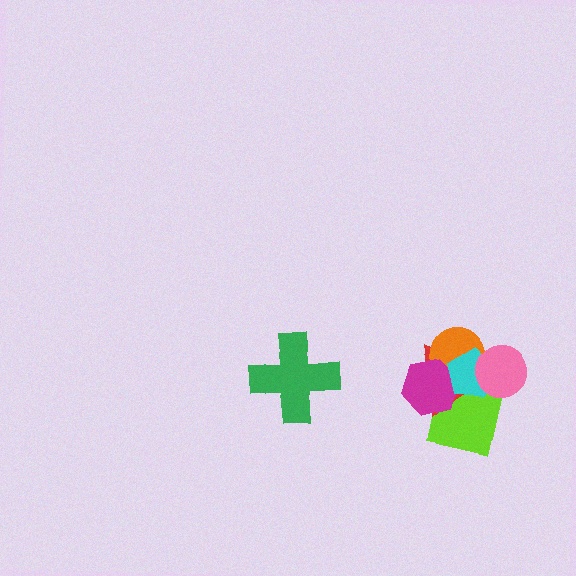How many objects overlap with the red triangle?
5 objects overlap with the red triangle.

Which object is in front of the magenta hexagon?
The cyan pentagon is in front of the magenta hexagon.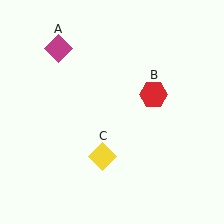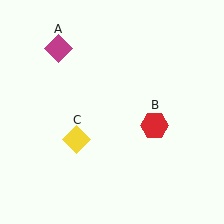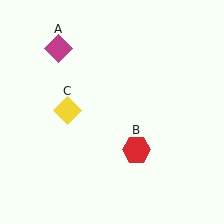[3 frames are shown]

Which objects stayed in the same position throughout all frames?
Magenta diamond (object A) remained stationary.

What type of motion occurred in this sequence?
The red hexagon (object B), yellow diamond (object C) rotated clockwise around the center of the scene.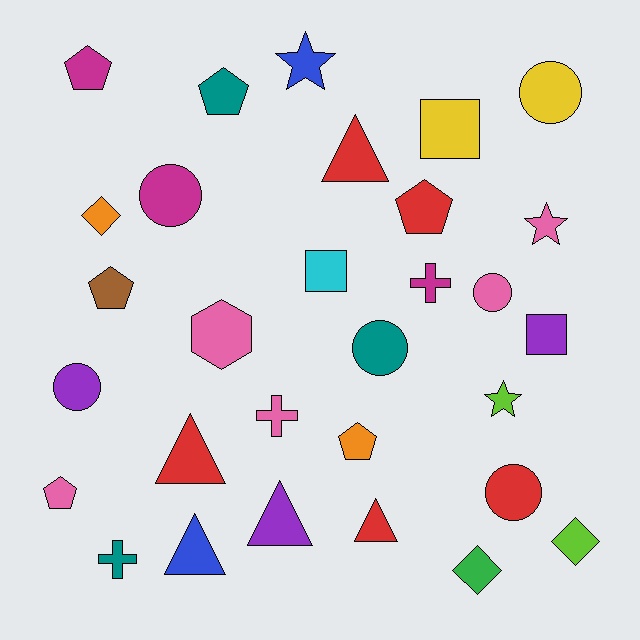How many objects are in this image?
There are 30 objects.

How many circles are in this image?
There are 6 circles.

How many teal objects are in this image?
There are 3 teal objects.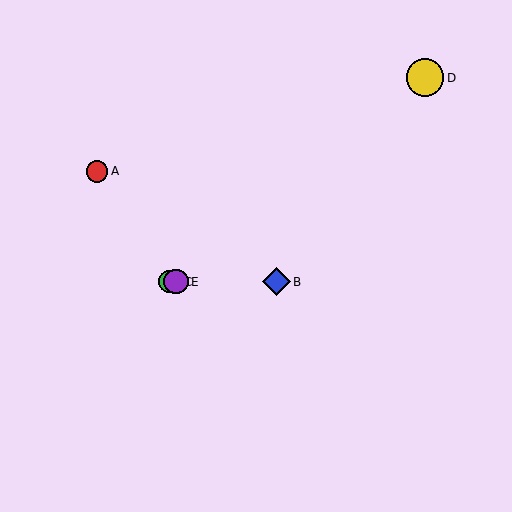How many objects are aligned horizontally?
3 objects (B, C, E) are aligned horizontally.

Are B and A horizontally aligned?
No, B is at y≈282 and A is at y≈171.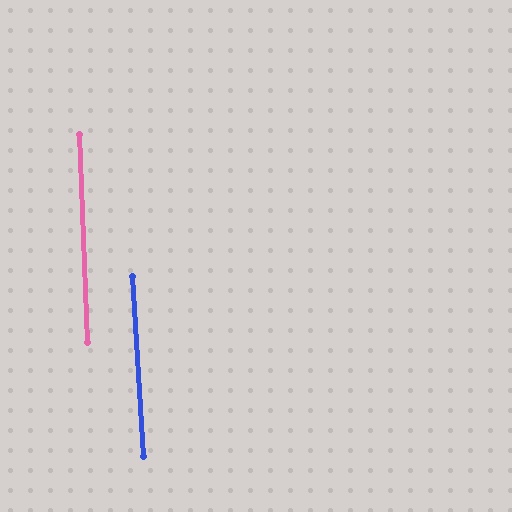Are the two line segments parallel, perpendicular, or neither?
Parallel — their directions differ by only 1.0°.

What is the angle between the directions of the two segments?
Approximately 1 degree.